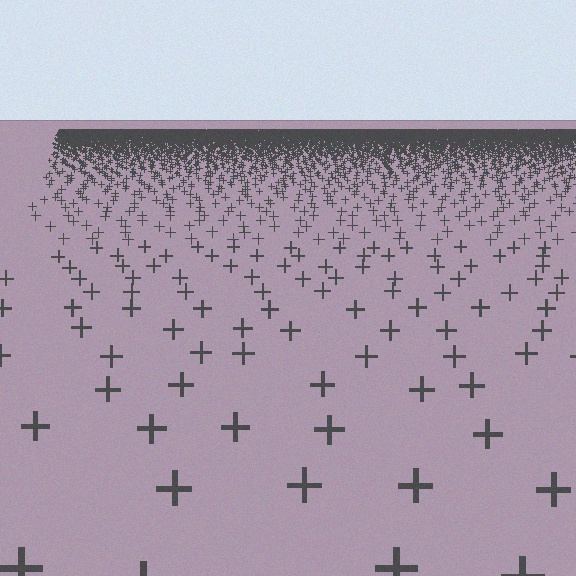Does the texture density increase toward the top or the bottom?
Density increases toward the top.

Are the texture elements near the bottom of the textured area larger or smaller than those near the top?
Larger. Near the bottom, elements are closer to the viewer and appear at a bigger on-screen size.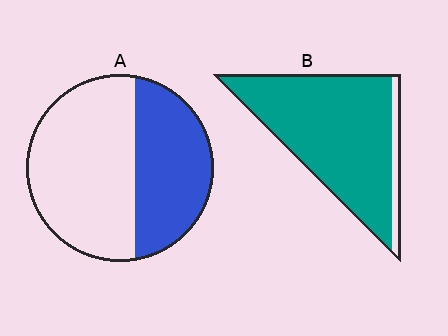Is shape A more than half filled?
No.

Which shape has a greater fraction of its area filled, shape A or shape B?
Shape B.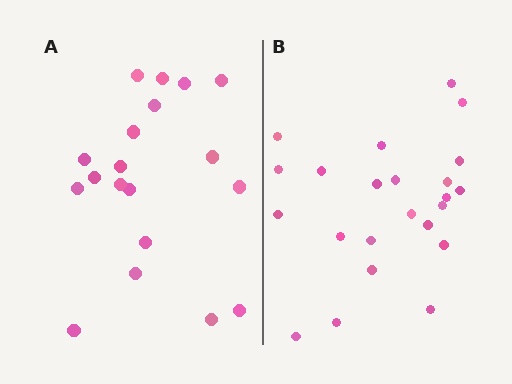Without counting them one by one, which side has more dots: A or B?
Region B (the right region) has more dots.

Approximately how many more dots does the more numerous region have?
Region B has about 4 more dots than region A.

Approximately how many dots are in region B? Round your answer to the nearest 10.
About 20 dots. (The exact count is 23, which rounds to 20.)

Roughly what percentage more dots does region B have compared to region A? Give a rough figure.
About 20% more.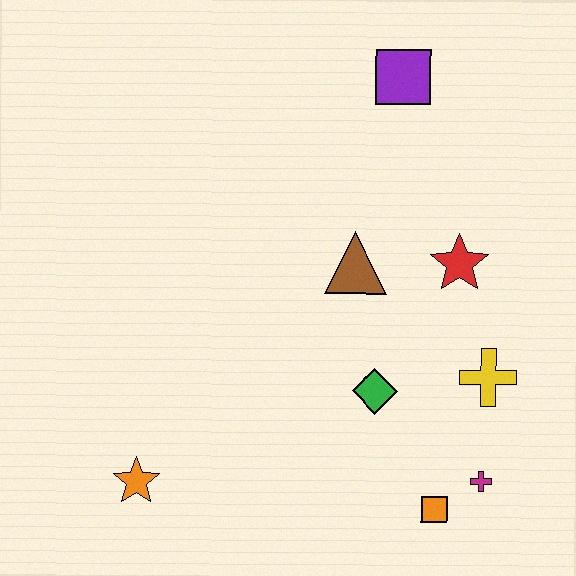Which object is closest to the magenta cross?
The orange square is closest to the magenta cross.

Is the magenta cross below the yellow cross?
Yes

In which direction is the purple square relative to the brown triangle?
The purple square is above the brown triangle.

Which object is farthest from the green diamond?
The purple square is farthest from the green diamond.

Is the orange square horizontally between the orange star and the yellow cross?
Yes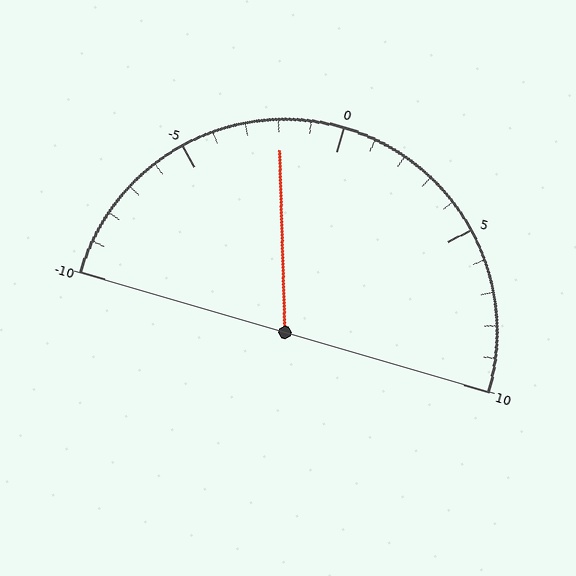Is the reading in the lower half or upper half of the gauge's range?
The reading is in the lower half of the range (-10 to 10).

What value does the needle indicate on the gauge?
The needle indicates approximately -2.